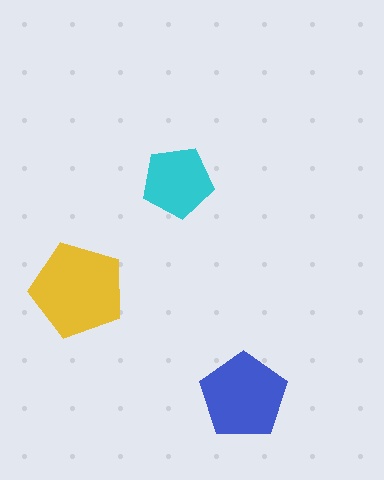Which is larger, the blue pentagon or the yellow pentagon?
The yellow one.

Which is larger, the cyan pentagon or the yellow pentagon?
The yellow one.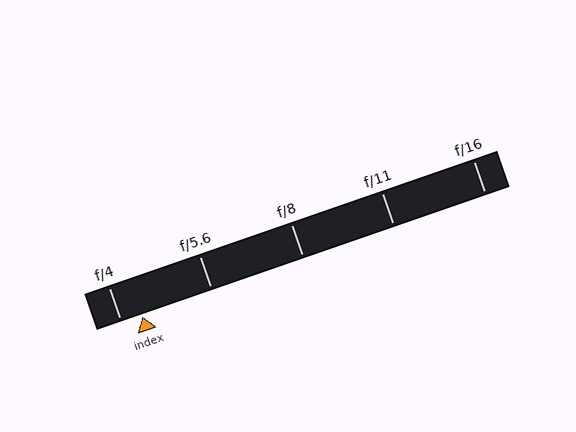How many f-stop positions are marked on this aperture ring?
There are 5 f-stop positions marked.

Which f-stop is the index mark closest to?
The index mark is closest to f/4.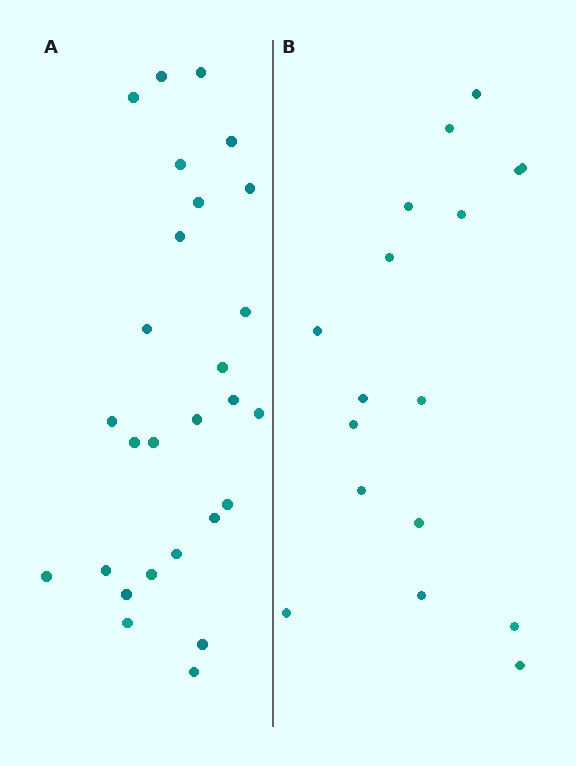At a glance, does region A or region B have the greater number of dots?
Region A (the left region) has more dots.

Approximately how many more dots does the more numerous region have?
Region A has roughly 10 or so more dots than region B.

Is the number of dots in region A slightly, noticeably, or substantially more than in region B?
Region A has substantially more. The ratio is roughly 1.6 to 1.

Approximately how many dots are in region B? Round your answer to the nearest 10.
About 20 dots. (The exact count is 17, which rounds to 20.)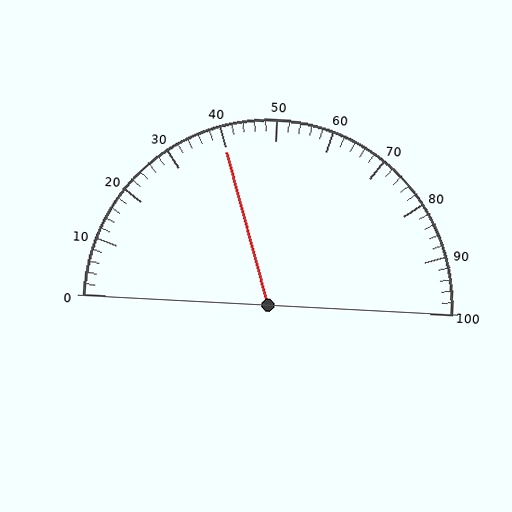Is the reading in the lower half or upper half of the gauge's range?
The reading is in the lower half of the range (0 to 100).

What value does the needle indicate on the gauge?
The needle indicates approximately 40.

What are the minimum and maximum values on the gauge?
The gauge ranges from 0 to 100.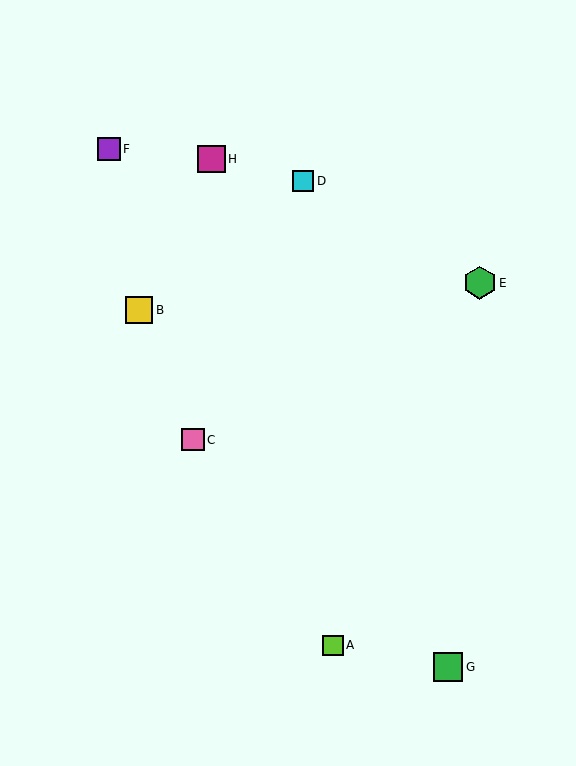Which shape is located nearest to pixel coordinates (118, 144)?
The purple square (labeled F) at (109, 149) is nearest to that location.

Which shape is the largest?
The green hexagon (labeled E) is the largest.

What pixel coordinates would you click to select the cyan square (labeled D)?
Click at (303, 181) to select the cyan square D.